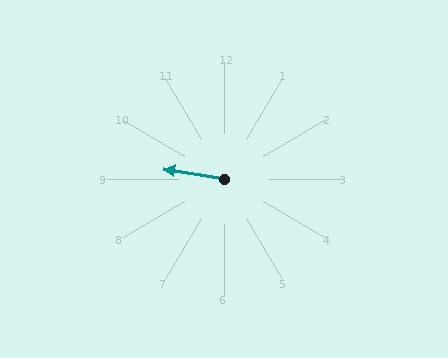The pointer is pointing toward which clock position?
Roughly 9 o'clock.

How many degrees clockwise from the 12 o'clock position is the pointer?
Approximately 279 degrees.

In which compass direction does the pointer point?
West.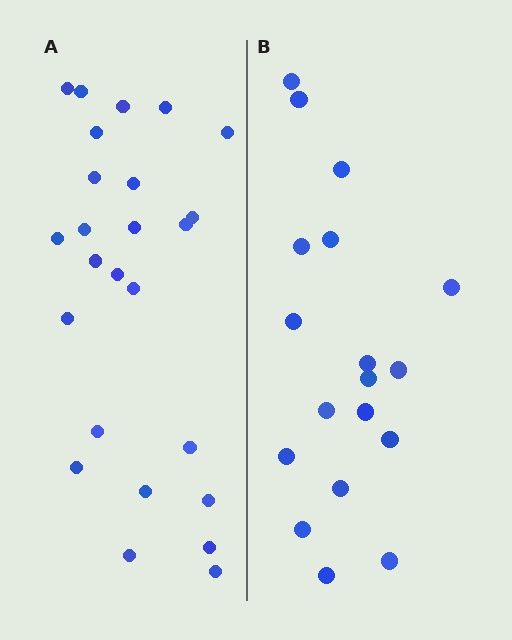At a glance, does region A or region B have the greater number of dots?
Region A (the left region) has more dots.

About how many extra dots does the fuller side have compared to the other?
Region A has roughly 8 or so more dots than region B.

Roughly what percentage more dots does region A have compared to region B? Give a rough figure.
About 40% more.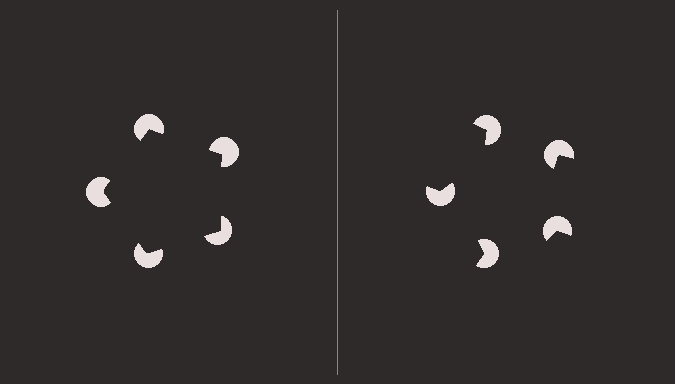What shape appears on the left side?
An illusory pentagon.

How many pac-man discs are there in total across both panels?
10 — 5 on each side.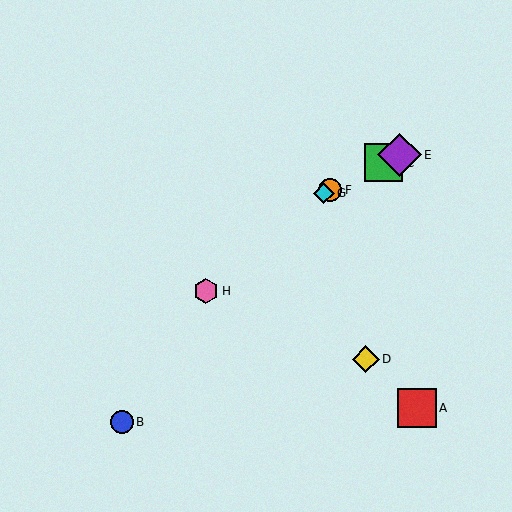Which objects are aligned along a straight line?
Objects C, E, F, G are aligned along a straight line.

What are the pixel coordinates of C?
Object C is at (384, 163).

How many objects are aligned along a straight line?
4 objects (C, E, F, G) are aligned along a straight line.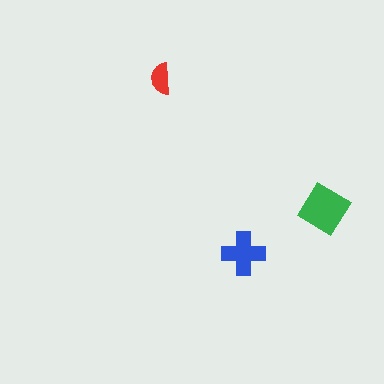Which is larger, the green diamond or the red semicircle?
The green diamond.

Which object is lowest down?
The blue cross is bottommost.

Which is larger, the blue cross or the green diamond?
The green diamond.